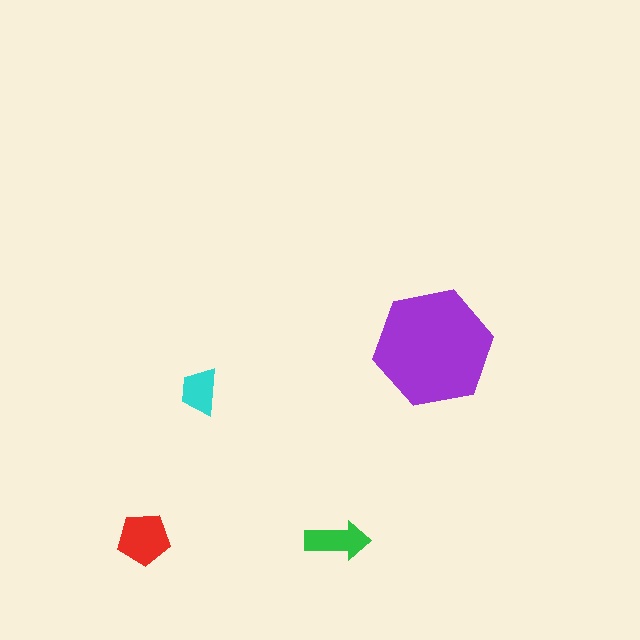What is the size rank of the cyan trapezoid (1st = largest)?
4th.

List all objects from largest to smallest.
The purple hexagon, the red pentagon, the green arrow, the cyan trapezoid.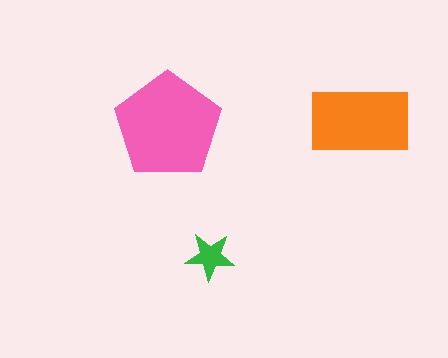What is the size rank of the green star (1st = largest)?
3rd.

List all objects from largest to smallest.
The pink pentagon, the orange rectangle, the green star.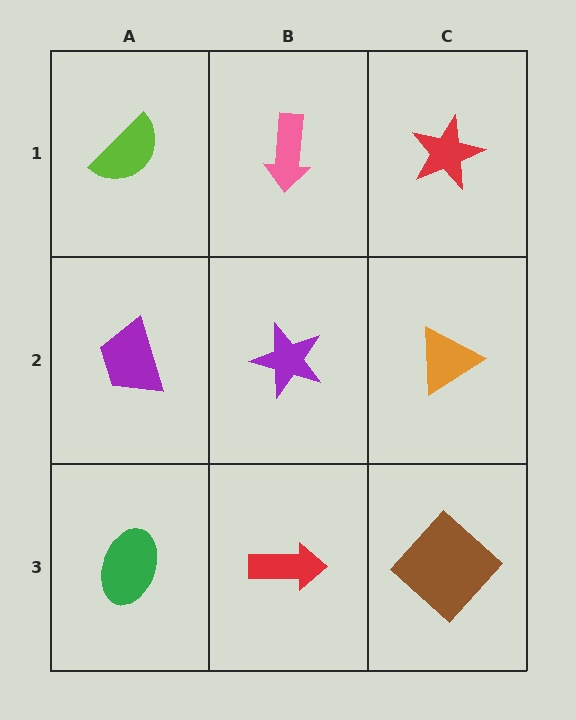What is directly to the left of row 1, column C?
A pink arrow.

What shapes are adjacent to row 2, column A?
A lime semicircle (row 1, column A), a green ellipse (row 3, column A), a purple star (row 2, column B).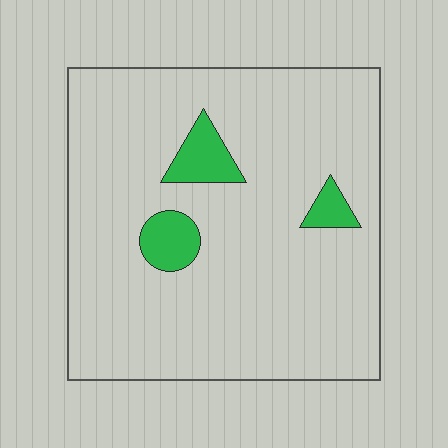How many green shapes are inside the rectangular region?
3.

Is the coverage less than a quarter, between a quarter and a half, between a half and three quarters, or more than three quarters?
Less than a quarter.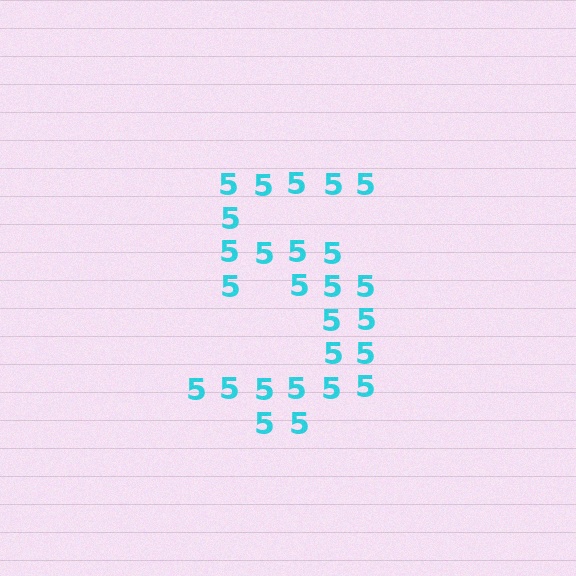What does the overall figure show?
The overall figure shows the digit 5.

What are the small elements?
The small elements are digit 5's.